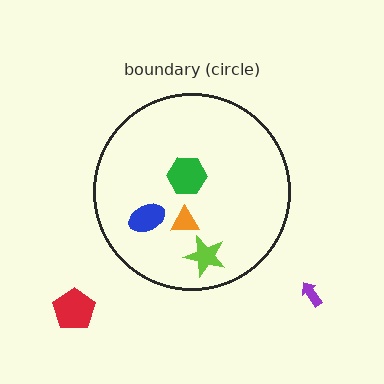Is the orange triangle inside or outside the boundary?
Inside.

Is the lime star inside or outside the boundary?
Inside.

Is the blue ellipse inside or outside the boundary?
Inside.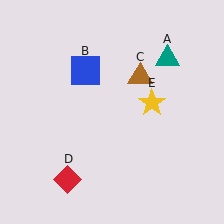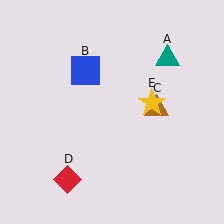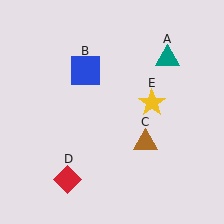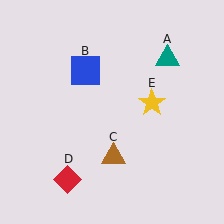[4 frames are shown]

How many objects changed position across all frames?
1 object changed position: brown triangle (object C).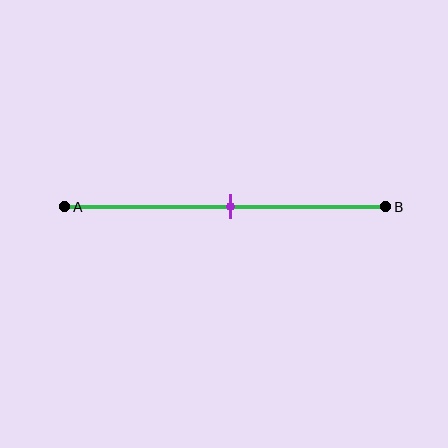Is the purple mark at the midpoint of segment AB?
Yes, the mark is approximately at the midpoint.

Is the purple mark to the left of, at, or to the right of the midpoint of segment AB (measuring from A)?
The purple mark is approximately at the midpoint of segment AB.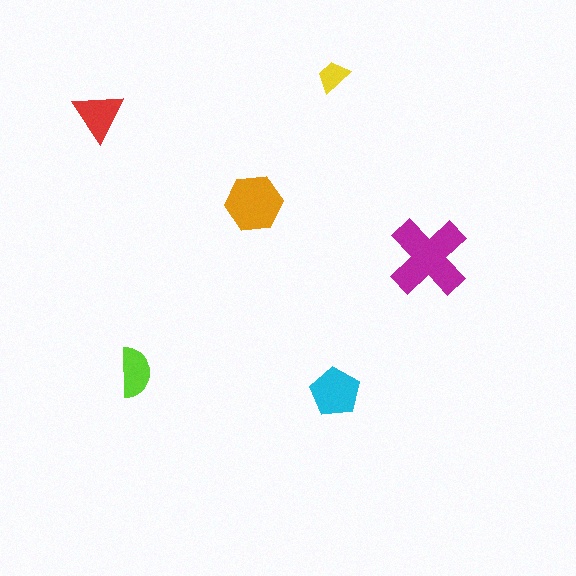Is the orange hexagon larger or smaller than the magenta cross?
Smaller.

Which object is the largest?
The magenta cross.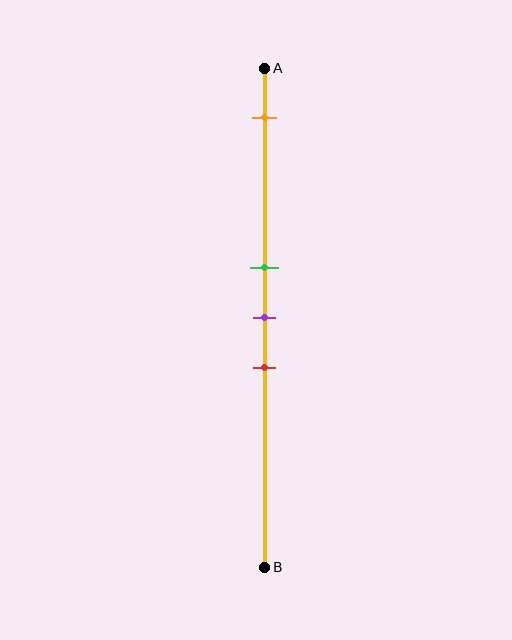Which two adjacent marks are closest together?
The green and purple marks are the closest adjacent pair.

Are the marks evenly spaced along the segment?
No, the marks are not evenly spaced.